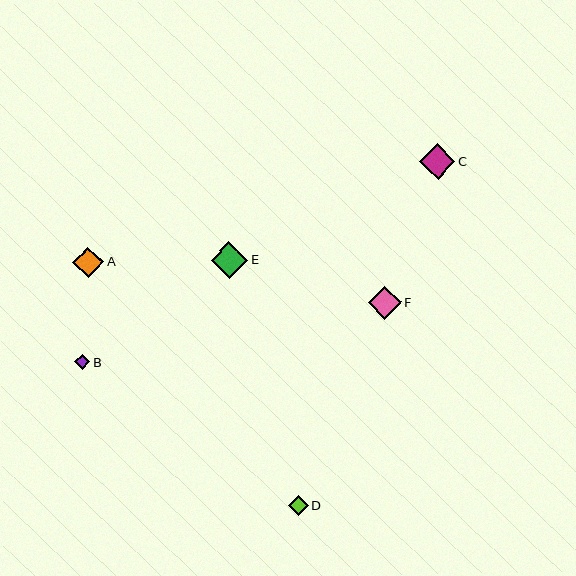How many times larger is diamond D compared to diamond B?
Diamond D is approximately 1.3 times the size of diamond B.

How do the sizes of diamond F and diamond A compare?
Diamond F and diamond A are approximately the same size.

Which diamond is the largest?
Diamond E is the largest with a size of approximately 37 pixels.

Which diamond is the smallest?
Diamond B is the smallest with a size of approximately 16 pixels.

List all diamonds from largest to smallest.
From largest to smallest: E, C, F, A, D, B.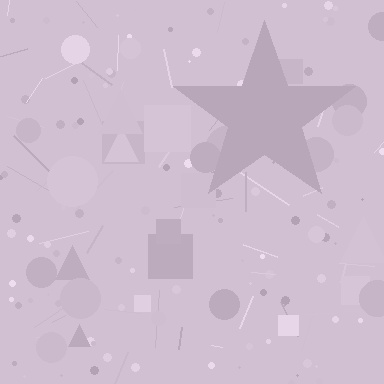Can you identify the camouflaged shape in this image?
The camouflaged shape is a star.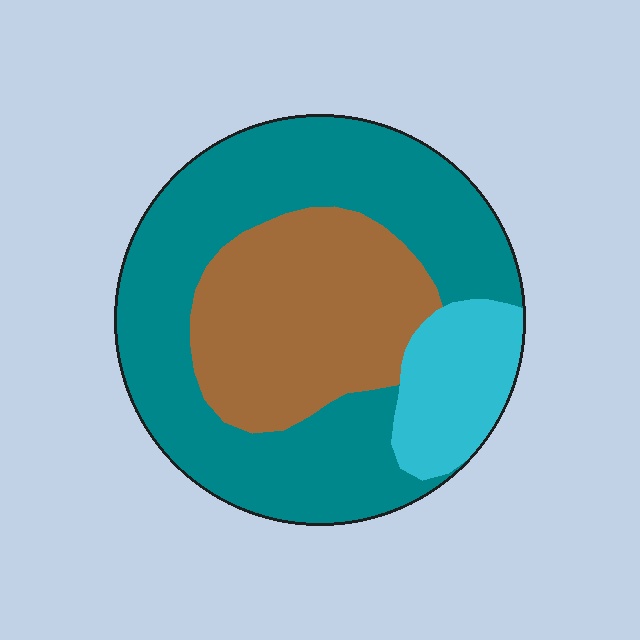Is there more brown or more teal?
Teal.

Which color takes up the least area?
Cyan, at roughly 15%.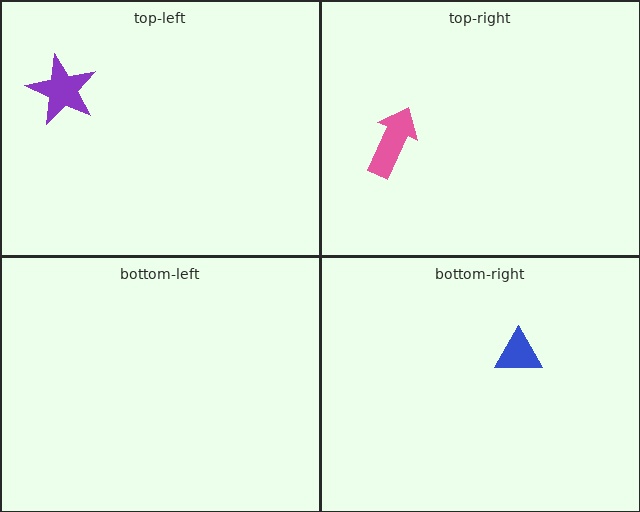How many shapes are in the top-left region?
1.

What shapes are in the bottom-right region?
The blue triangle.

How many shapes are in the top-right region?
1.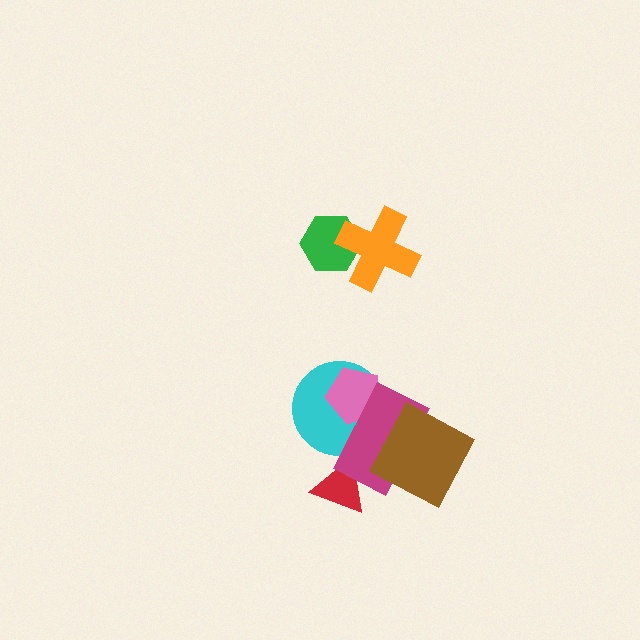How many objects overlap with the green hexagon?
1 object overlaps with the green hexagon.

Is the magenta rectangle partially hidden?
Yes, it is partially covered by another shape.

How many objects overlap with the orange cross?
1 object overlaps with the orange cross.